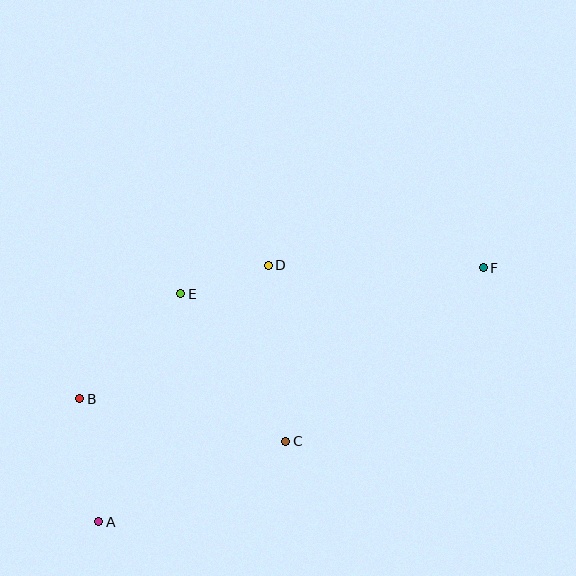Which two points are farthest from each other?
Points A and F are farthest from each other.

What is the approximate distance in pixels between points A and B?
The distance between A and B is approximately 125 pixels.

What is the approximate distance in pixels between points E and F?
The distance between E and F is approximately 304 pixels.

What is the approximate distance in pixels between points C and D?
The distance between C and D is approximately 177 pixels.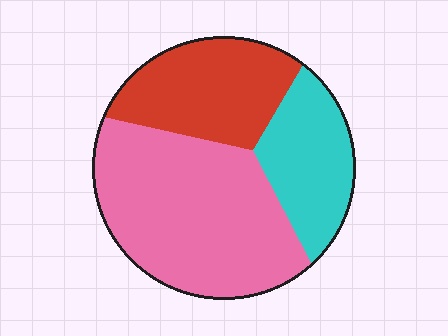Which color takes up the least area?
Cyan, at roughly 20%.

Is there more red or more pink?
Pink.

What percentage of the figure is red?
Red covers about 25% of the figure.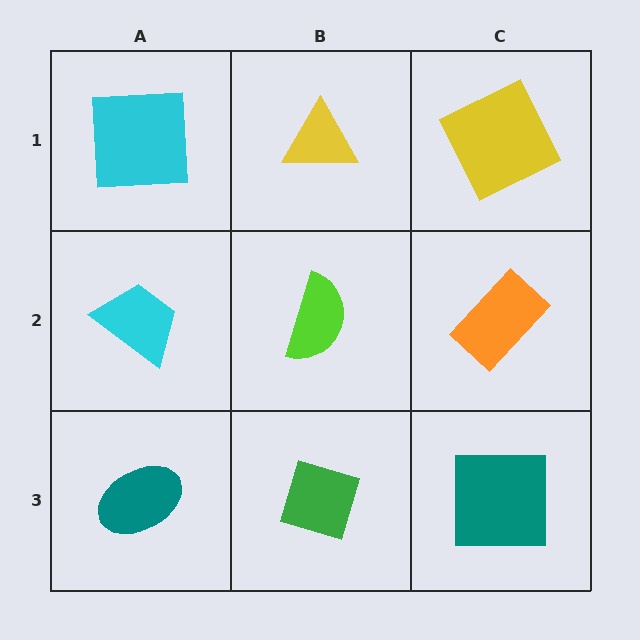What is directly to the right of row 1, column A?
A yellow triangle.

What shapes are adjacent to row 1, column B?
A lime semicircle (row 2, column B), a cyan square (row 1, column A), a yellow square (row 1, column C).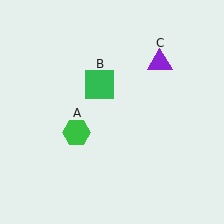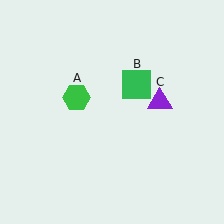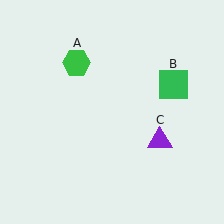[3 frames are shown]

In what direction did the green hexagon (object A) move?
The green hexagon (object A) moved up.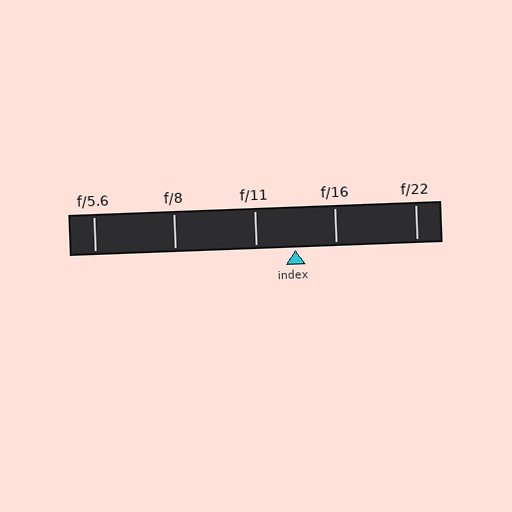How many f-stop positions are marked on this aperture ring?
There are 5 f-stop positions marked.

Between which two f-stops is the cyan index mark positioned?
The index mark is between f/11 and f/16.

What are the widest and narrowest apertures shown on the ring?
The widest aperture shown is f/5.6 and the narrowest is f/22.